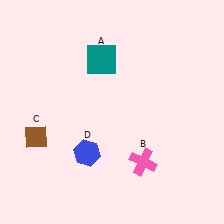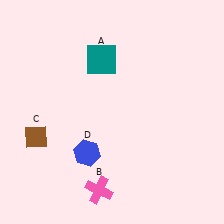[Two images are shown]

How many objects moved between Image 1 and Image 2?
1 object moved between the two images.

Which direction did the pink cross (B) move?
The pink cross (B) moved left.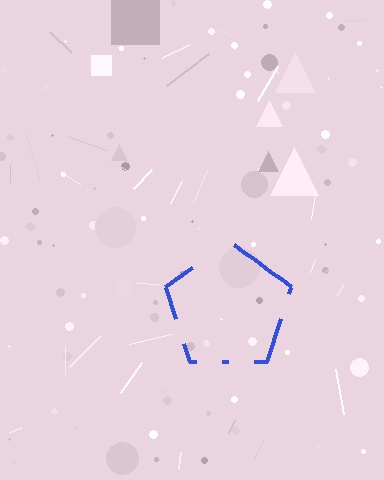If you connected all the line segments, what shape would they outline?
They would outline a pentagon.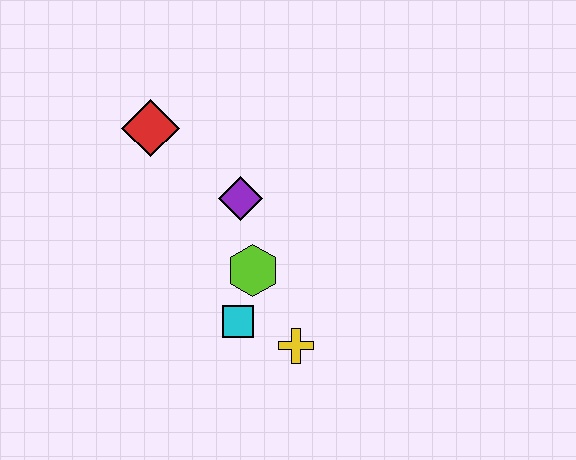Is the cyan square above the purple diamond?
No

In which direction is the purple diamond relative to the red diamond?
The purple diamond is to the right of the red diamond.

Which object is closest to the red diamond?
The purple diamond is closest to the red diamond.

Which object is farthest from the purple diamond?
The yellow cross is farthest from the purple diamond.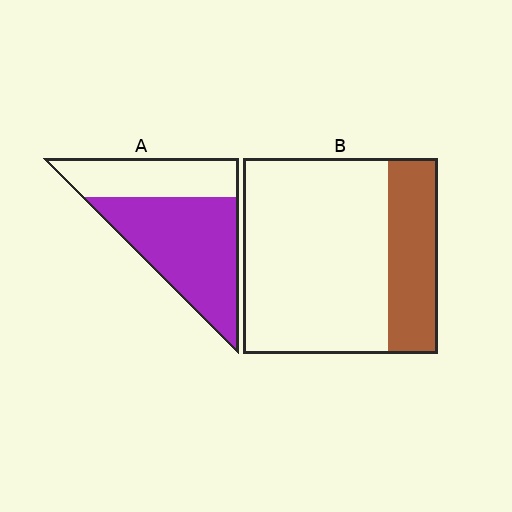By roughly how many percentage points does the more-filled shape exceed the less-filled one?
By roughly 40 percentage points (A over B).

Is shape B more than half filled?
No.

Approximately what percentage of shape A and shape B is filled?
A is approximately 65% and B is approximately 25%.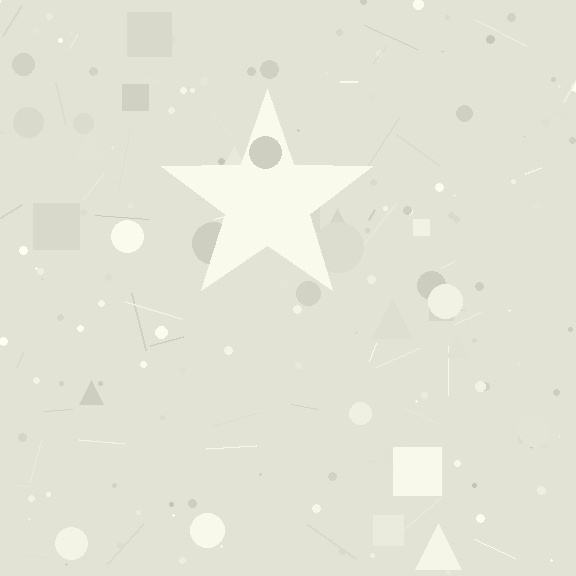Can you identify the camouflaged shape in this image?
The camouflaged shape is a star.